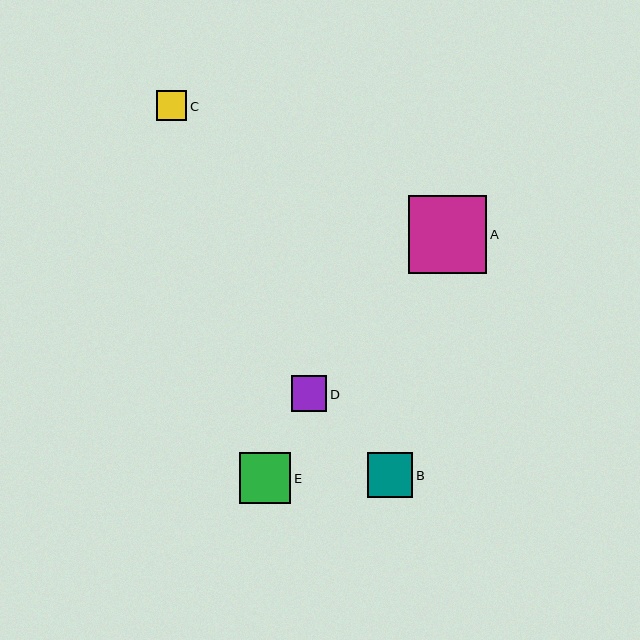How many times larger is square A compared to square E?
Square A is approximately 1.5 times the size of square E.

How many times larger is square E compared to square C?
Square E is approximately 1.7 times the size of square C.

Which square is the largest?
Square A is the largest with a size of approximately 78 pixels.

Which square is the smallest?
Square C is the smallest with a size of approximately 30 pixels.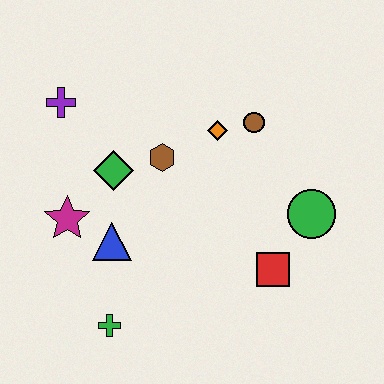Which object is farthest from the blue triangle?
The green circle is farthest from the blue triangle.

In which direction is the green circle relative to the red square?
The green circle is above the red square.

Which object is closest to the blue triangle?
The magenta star is closest to the blue triangle.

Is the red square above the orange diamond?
No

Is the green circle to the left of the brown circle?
No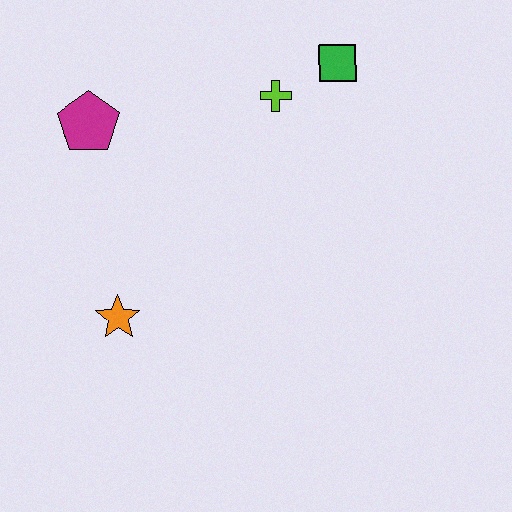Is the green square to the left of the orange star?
No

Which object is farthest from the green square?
The orange star is farthest from the green square.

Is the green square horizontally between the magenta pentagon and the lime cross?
No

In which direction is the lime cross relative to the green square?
The lime cross is to the left of the green square.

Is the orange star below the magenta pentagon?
Yes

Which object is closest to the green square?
The lime cross is closest to the green square.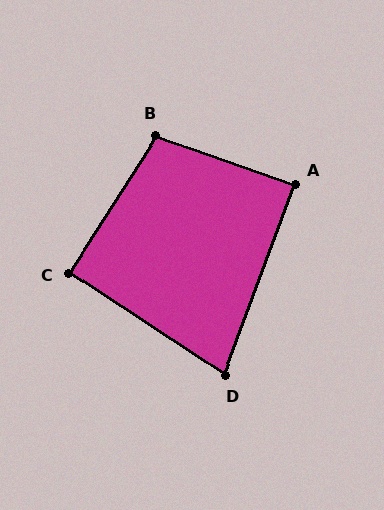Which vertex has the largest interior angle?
B, at approximately 103 degrees.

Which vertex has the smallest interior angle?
D, at approximately 77 degrees.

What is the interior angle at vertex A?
Approximately 90 degrees (approximately right).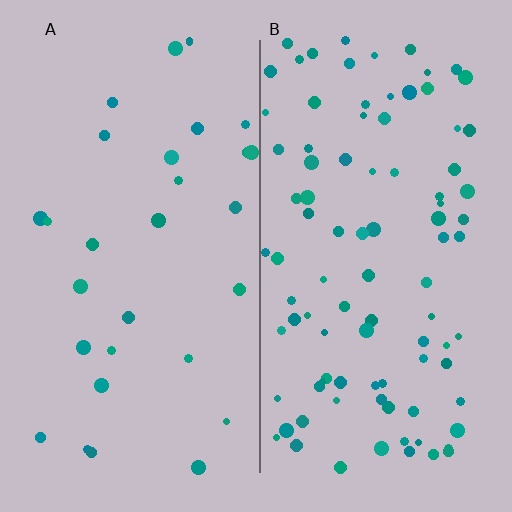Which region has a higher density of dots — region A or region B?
B (the right).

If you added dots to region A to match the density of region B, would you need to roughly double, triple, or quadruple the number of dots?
Approximately triple.